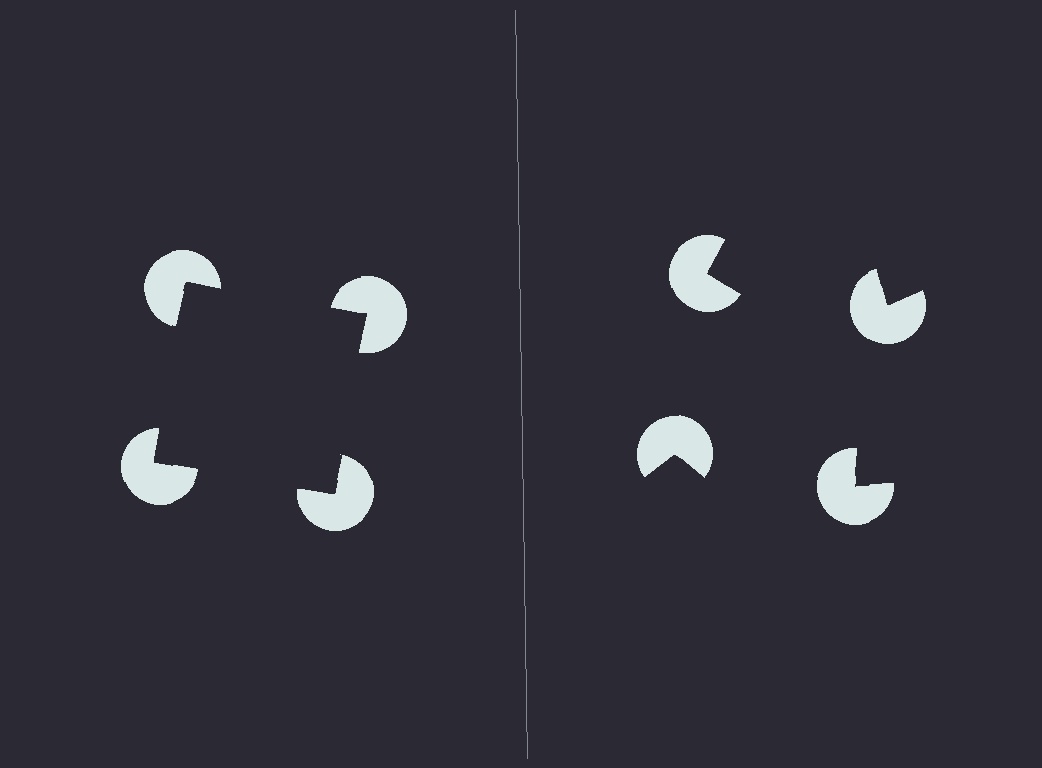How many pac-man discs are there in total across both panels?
8 — 4 on each side.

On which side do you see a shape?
An illusory square appears on the left side. On the right side the wedge cuts are rotated, so no coherent shape forms.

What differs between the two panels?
The pac-man discs are positioned identically on both sides; only the wedge orientations differ. On the left they align to a square; on the right they are misaligned.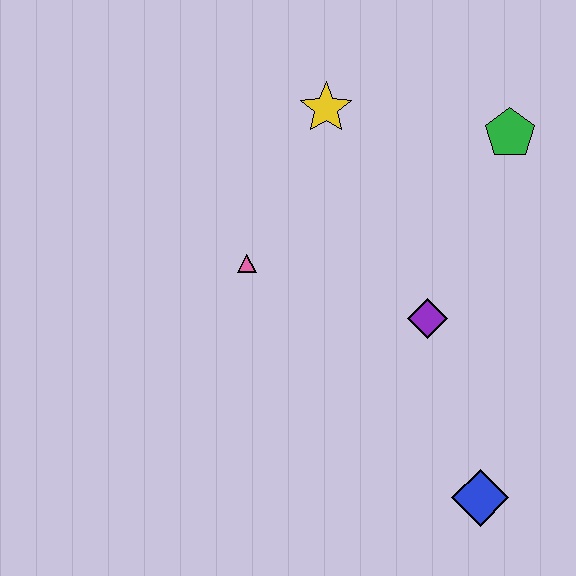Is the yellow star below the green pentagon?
No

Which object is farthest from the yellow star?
The blue diamond is farthest from the yellow star.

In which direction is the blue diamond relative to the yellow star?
The blue diamond is below the yellow star.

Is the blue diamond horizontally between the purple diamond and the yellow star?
No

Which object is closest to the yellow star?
The pink triangle is closest to the yellow star.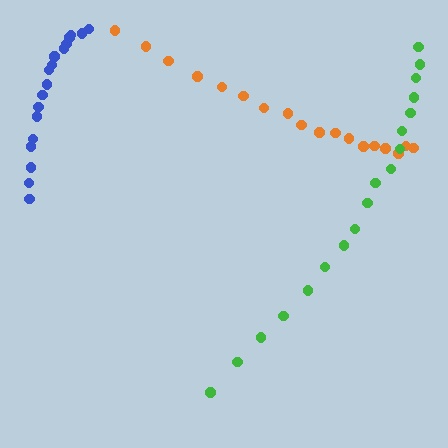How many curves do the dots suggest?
There are 3 distinct paths.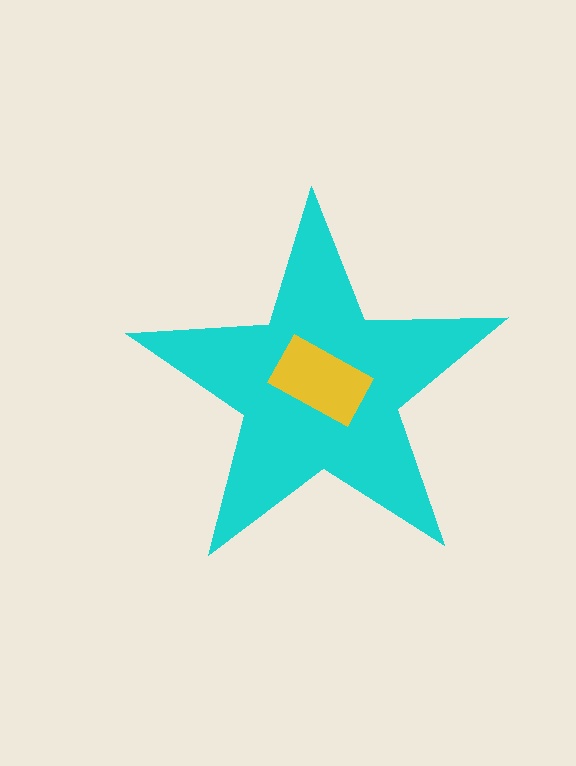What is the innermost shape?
The yellow rectangle.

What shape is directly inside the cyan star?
The yellow rectangle.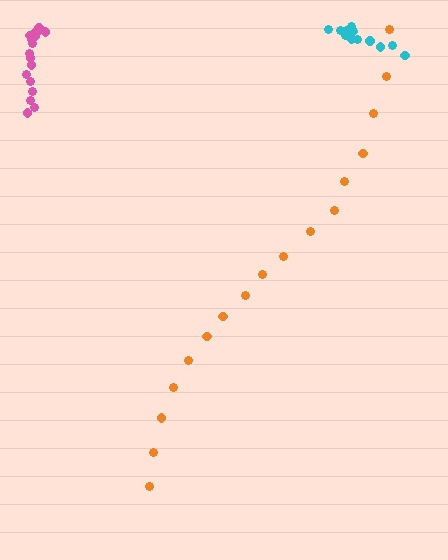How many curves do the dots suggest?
There are 3 distinct paths.